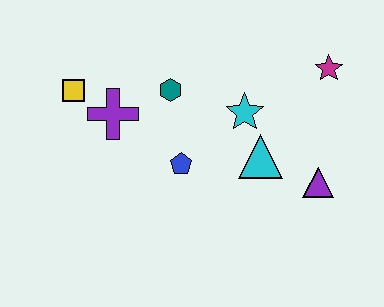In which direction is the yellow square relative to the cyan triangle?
The yellow square is to the left of the cyan triangle.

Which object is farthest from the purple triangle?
The yellow square is farthest from the purple triangle.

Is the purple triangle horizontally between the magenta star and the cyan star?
Yes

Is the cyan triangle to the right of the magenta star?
No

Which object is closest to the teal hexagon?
The purple cross is closest to the teal hexagon.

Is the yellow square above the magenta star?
No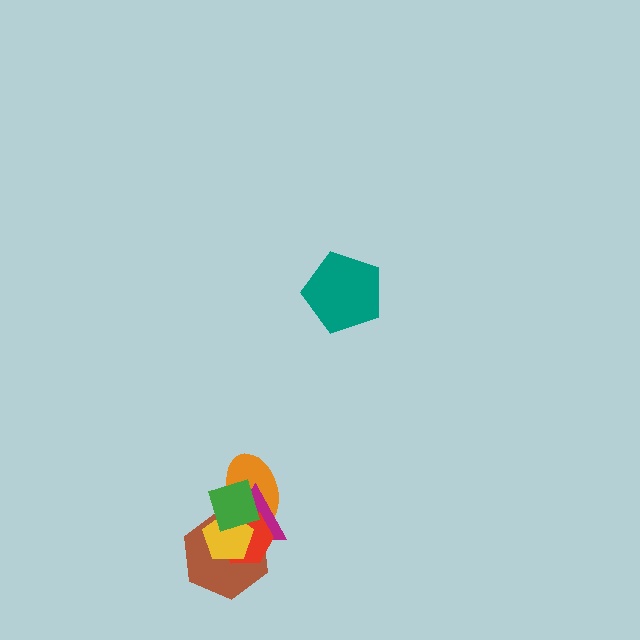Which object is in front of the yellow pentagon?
The green diamond is in front of the yellow pentagon.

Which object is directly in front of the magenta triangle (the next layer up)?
The brown hexagon is directly in front of the magenta triangle.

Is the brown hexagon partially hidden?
Yes, it is partially covered by another shape.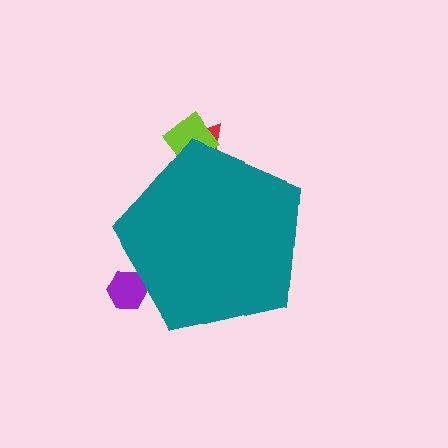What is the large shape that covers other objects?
A teal pentagon.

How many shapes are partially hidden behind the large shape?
3 shapes are partially hidden.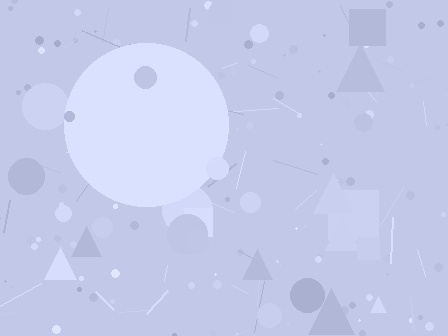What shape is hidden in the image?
A circle is hidden in the image.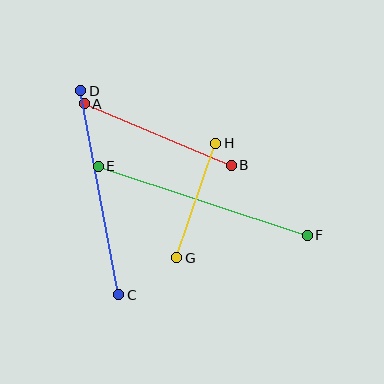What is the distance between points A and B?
The distance is approximately 159 pixels.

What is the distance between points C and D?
The distance is approximately 207 pixels.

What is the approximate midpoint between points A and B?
The midpoint is at approximately (158, 134) pixels.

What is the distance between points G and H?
The distance is approximately 121 pixels.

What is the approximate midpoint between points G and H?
The midpoint is at approximately (196, 201) pixels.